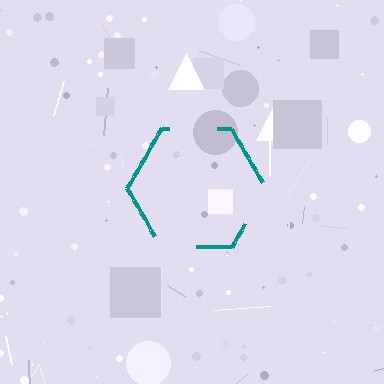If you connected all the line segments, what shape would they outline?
They would outline a hexagon.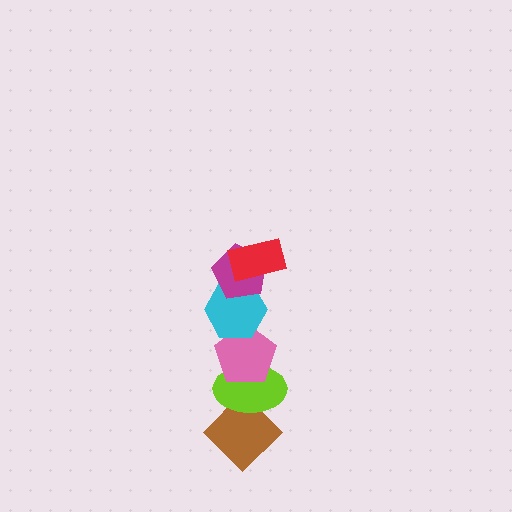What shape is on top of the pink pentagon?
The cyan hexagon is on top of the pink pentagon.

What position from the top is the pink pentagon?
The pink pentagon is 4th from the top.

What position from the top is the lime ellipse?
The lime ellipse is 5th from the top.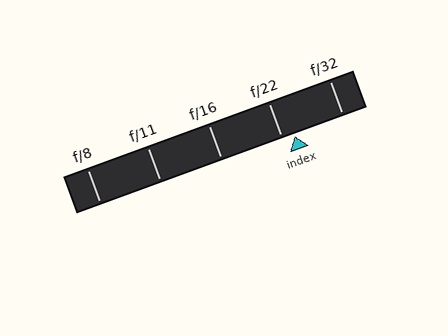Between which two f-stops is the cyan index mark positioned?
The index mark is between f/22 and f/32.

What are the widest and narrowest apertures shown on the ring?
The widest aperture shown is f/8 and the narrowest is f/32.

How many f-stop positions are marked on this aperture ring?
There are 5 f-stop positions marked.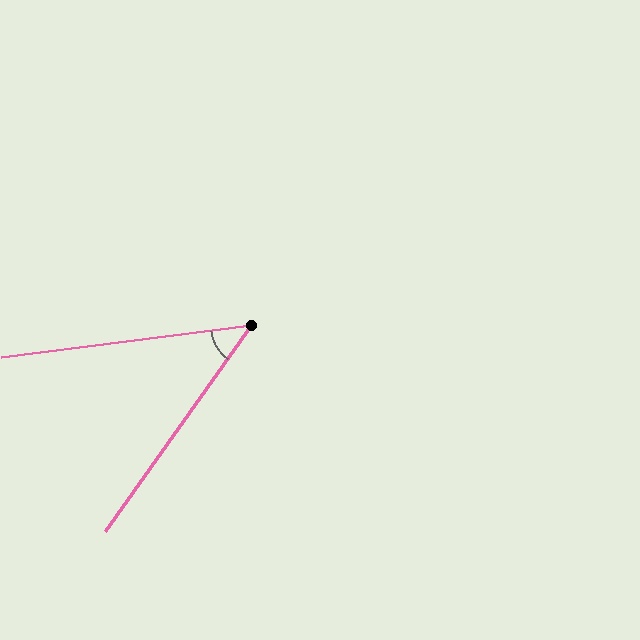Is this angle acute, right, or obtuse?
It is acute.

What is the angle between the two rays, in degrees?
Approximately 47 degrees.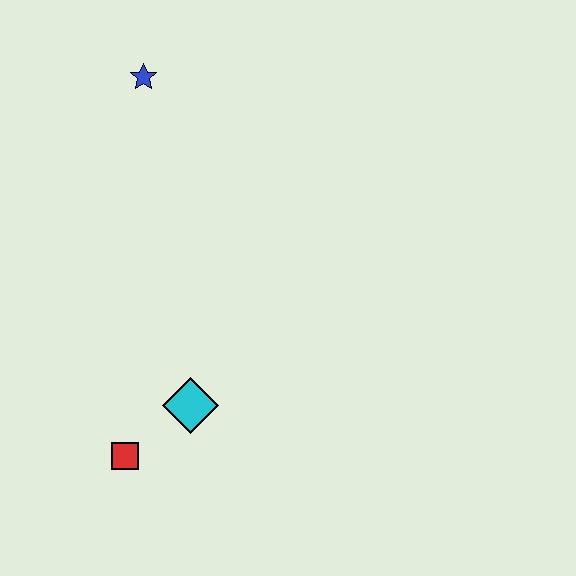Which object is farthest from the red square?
The blue star is farthest from the red square.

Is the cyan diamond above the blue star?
No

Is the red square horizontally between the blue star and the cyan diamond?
No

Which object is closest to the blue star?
The cyan diamond is closest to the blue star.